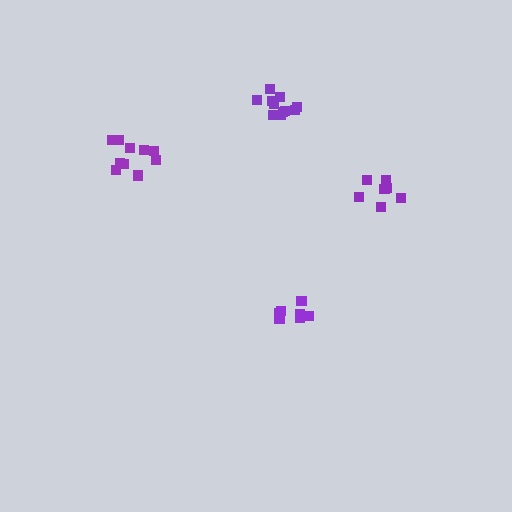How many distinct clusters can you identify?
There are 4 distinct clusters.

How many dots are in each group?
Group 1: 11 dots, Group 2: 10 dots, Group 3: 7 dots, Group 4: 7 dots (35 total).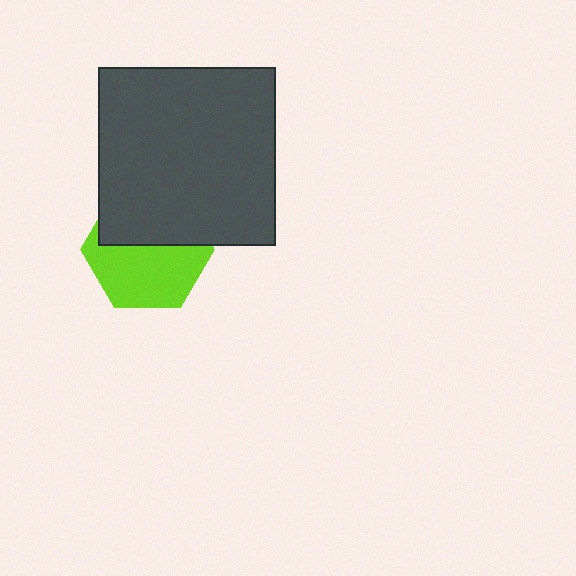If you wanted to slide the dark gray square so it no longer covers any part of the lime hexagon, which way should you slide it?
Slide it up — that is the most direct way to separate the two shapes.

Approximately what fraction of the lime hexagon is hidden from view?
Roughly 44% of the lime hexagon is hidden behind the dark gray square.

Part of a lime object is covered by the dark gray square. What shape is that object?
It is a hexagon.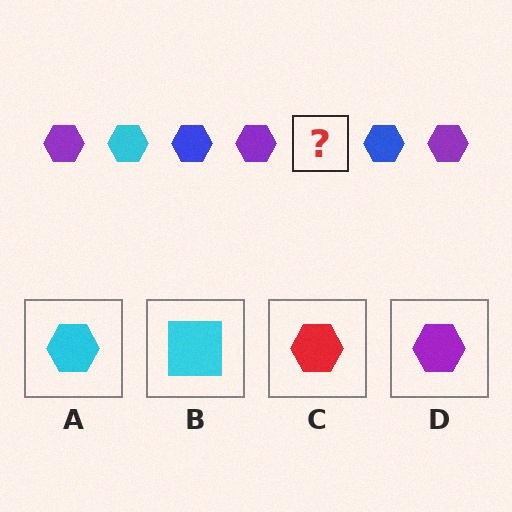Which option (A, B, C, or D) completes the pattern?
A.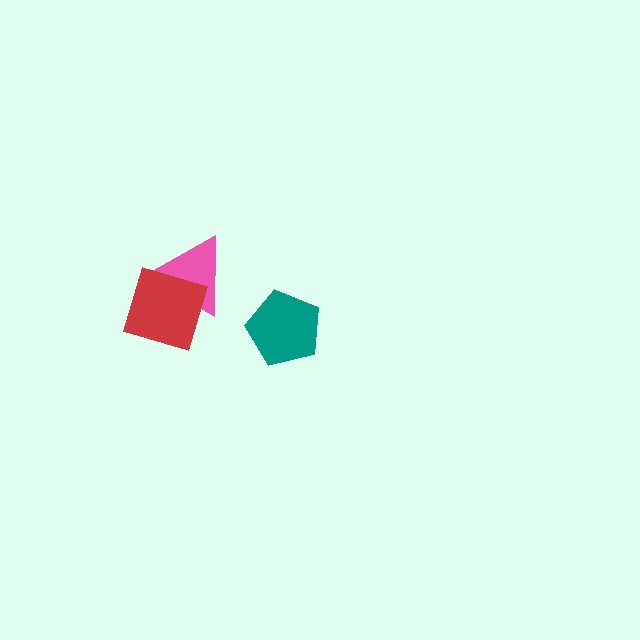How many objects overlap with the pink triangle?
1 object overlaps with the pink triangle.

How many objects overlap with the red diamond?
1 object overlaps with the red diamond.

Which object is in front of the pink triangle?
The red diamond is in front of the pink triangle.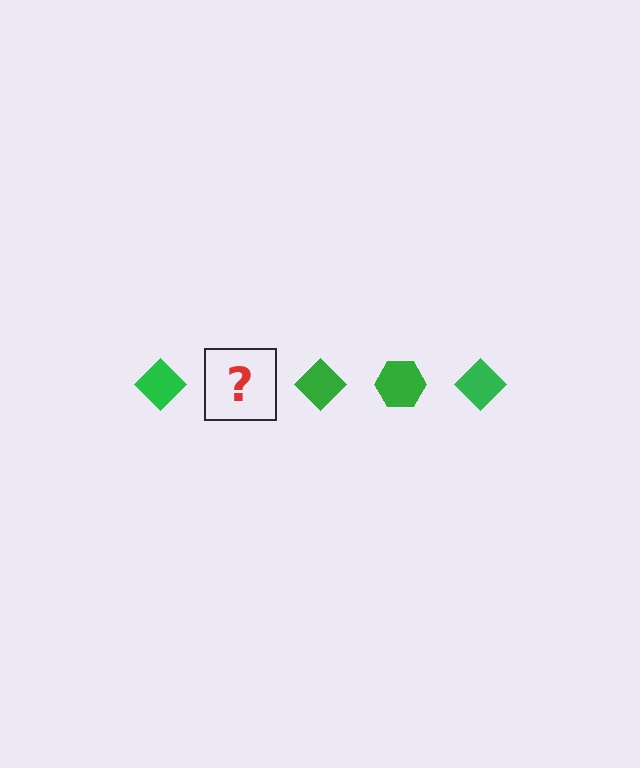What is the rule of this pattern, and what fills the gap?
The rule is that the pattern cycles through diamond, hexagon shapes in green. The gap should be filled with a green hexagon.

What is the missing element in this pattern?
The missing element is a green hexagon.